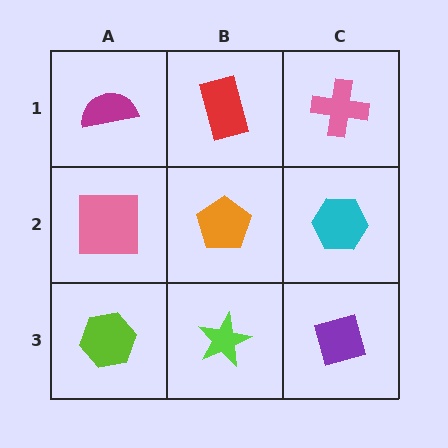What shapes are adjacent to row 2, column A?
A magenta semicircle (row 1, column A), a lime hexagon (row 3, column A), an orange pentagon (row 2, column B).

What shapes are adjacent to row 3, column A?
A pink square (row 2, column A), a lime star (row 3, column B).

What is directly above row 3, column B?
An orange pentagon.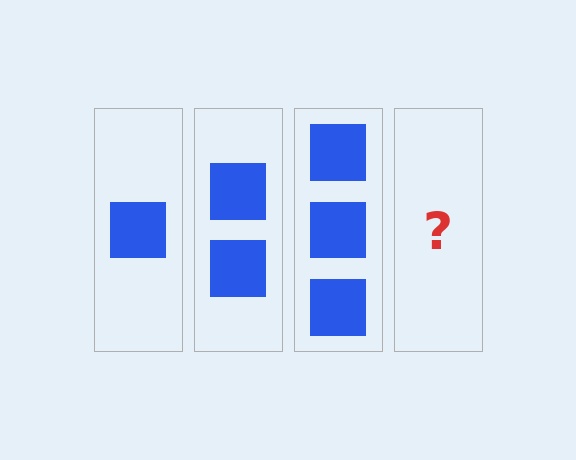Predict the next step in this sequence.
The next step is 4 squares.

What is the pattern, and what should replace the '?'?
The pattern is that each step adds one more square. The '?' should be 4 squares.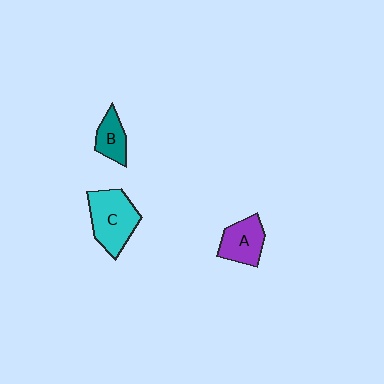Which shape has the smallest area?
Shape B (teal).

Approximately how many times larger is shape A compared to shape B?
Approximately 1.4 times.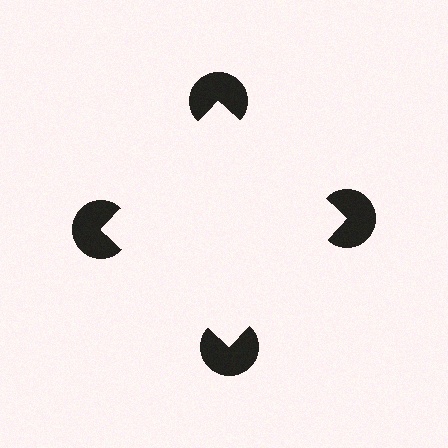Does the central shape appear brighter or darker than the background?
It typically appears slightly brighter than the background, even though no actual brightness change is drawn.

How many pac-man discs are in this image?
There are 4 — one at each vertex of the illusory square.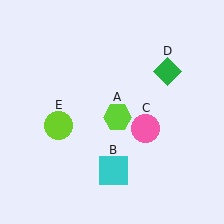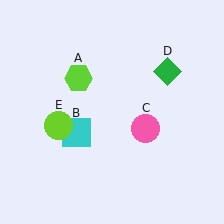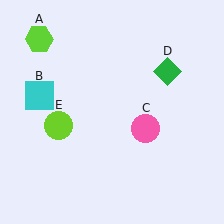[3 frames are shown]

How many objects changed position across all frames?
2 objects changed position: lime hexagon (object A), cyan square (object B).